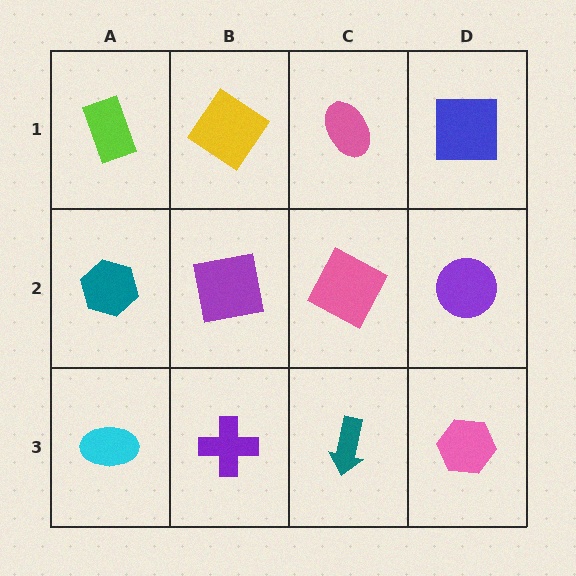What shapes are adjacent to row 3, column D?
A purple circle (row 2, column D), a teal arrow (row 3, column C).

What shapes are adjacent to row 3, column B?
A purple square (row 2, column B), a cyan ellipse (row 3, column A), a teal arrow (row 3, column C).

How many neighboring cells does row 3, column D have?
2.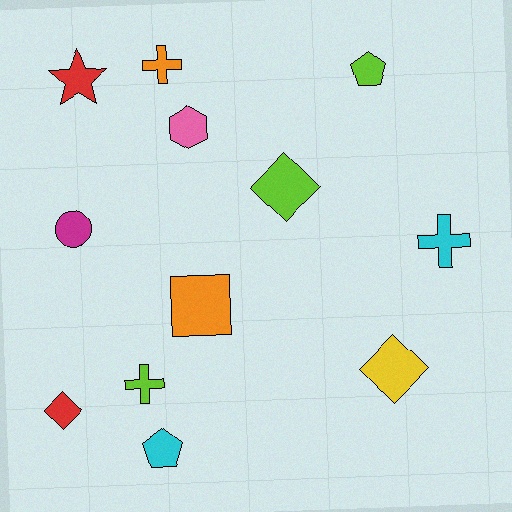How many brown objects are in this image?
There are no brown objects.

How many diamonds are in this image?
There are 3 diamonds.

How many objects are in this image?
There are 12 objects.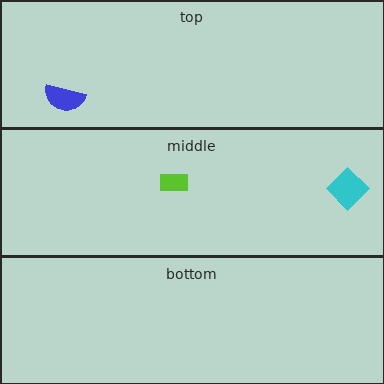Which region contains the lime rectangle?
The middle region.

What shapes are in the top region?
The blue semicircle.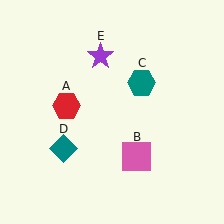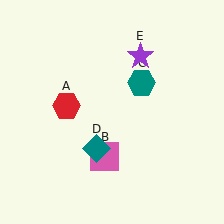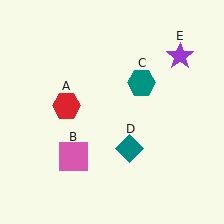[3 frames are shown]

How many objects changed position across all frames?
3 objects changed position: pink square (object B), teal diamond (object D), purple star (object E).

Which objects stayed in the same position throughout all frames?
Red hexagon (object A) and teal hexagon (object C) remained stationary.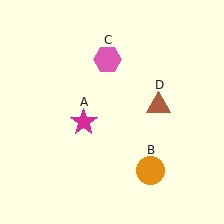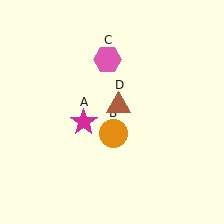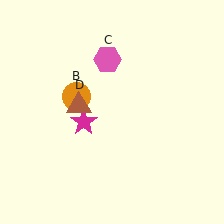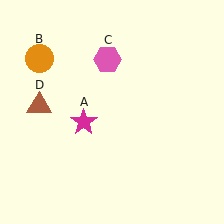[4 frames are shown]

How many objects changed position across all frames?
2 objects changed position: orange circle (object B), brown triangle (object D).